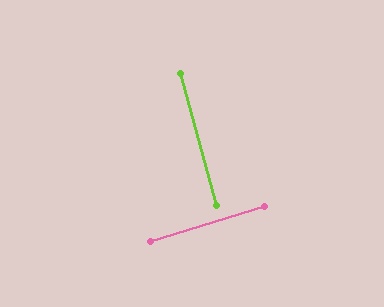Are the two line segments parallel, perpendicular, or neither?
Perpendicular — they meet at approximately 88°.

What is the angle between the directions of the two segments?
Approximately 88 degrees.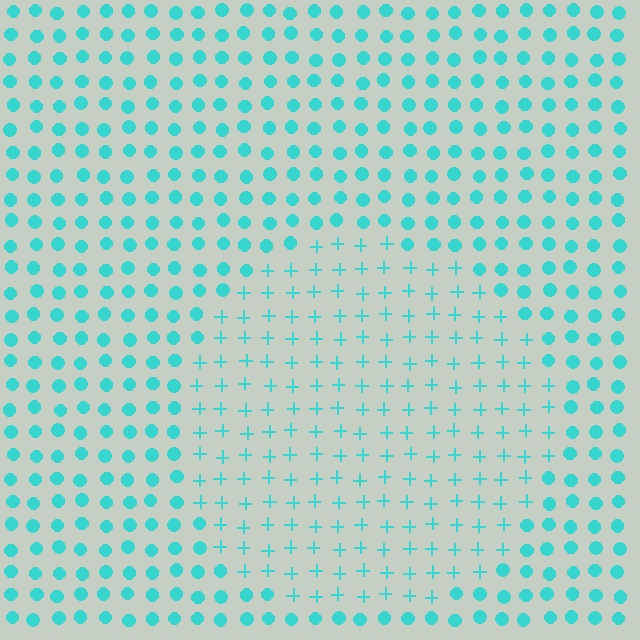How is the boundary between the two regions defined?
The boundary is defined by a change in element shape: plus signs inside vs. circles outside. All elements share the same color and spacing.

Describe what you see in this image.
The image is filled with small cyan elements arranged in a uniform grid. A circle-shaped region contains plus signs, while the surrounding area contains circles. The boundary is defined purely by the change in element shape.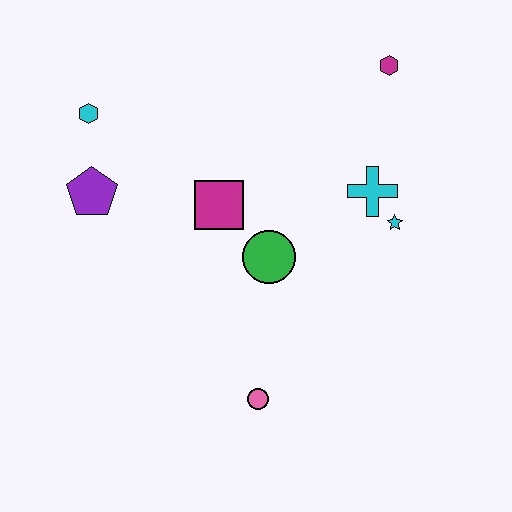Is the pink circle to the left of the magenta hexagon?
Yes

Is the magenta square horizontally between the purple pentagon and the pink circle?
Yes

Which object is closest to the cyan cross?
The cyan star is closest to the cyan cross.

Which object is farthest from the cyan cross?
The cyan hexagon is farthest from the cyan cross.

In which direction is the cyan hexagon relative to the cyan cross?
The cyan hexagon is to the left of the cyan cross.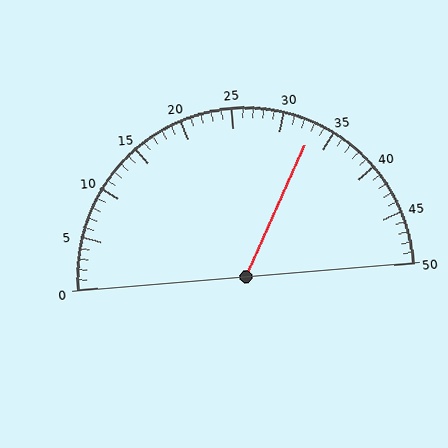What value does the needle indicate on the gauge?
The needle indicates approximately 33.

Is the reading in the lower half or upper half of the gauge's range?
The reading is in the upper half of the range (0 to 50).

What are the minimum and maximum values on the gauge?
The gauge ranges from 0 to 50.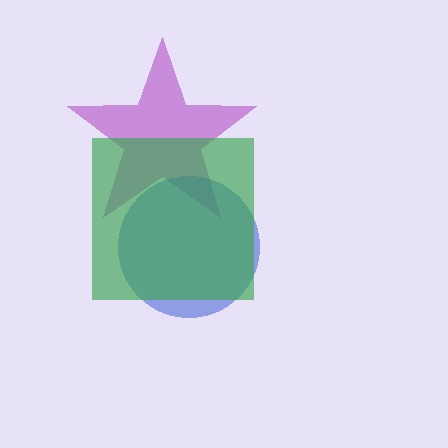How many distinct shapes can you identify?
There are 3 distinct shapes: a purple star, a blue circle, a green square.